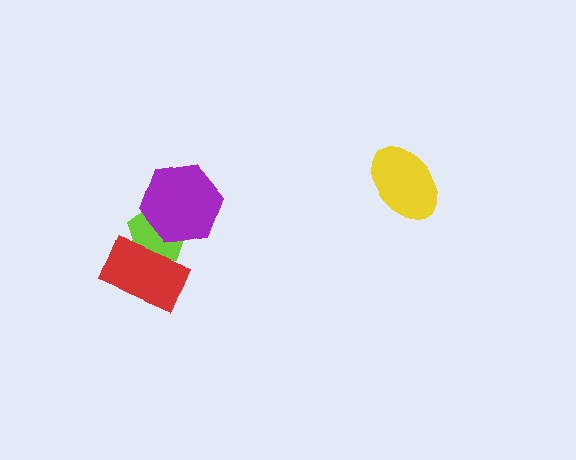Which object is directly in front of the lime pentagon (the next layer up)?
The purple hexagon is directly in front of the lime pentagon.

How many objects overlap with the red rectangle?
1 object overlaps with the red rectangle.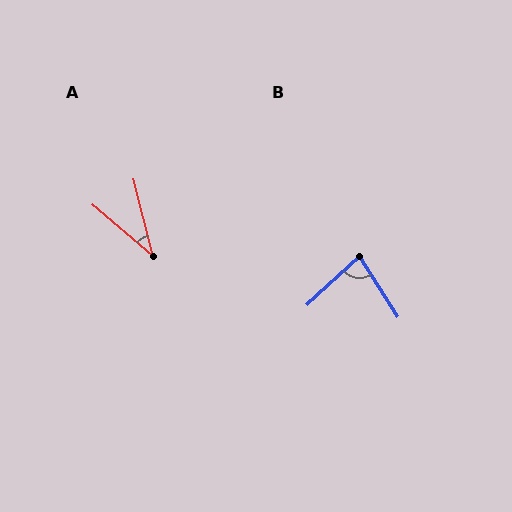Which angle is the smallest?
A, at approximately 36 degrees.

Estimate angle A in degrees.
Approximately 36 degrees.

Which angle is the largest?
B, at approximately 79 degrees.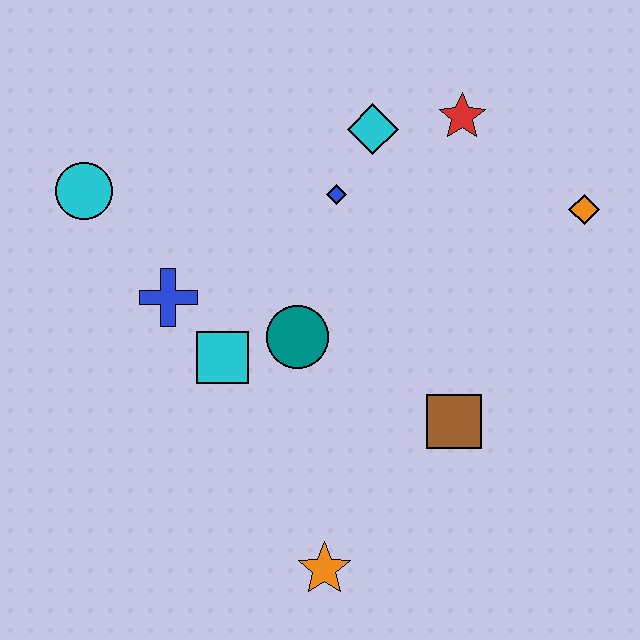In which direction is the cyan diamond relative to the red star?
The cyan diamond is to the left of the red star.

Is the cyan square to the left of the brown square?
Yes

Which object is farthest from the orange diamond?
The cyan circle is farthest from the orange diamond.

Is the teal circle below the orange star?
No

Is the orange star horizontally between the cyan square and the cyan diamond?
Yes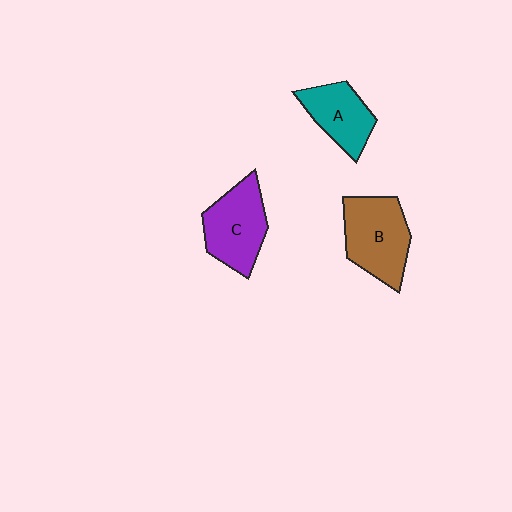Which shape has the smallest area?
Shape A (teal).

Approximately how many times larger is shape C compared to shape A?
Approximately 1.3 times.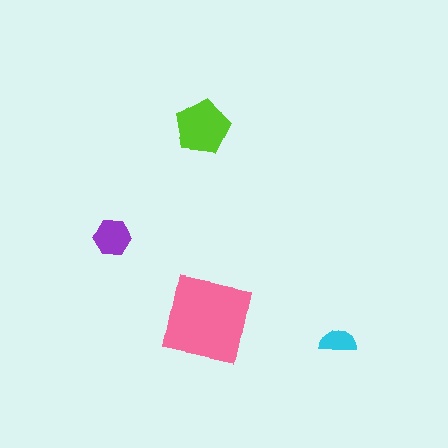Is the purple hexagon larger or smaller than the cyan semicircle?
Larger.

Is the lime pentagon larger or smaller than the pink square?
Smaller.